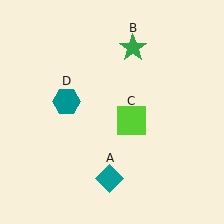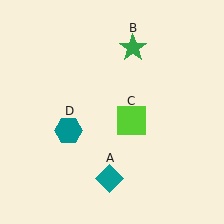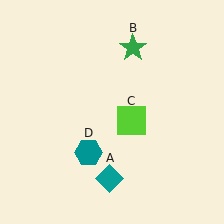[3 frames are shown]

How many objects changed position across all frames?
1 object changed position: teal hexagon (object D).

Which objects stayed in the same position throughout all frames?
Teal diamond (object A) and green star (object B) and lime square (object C) remained stationary.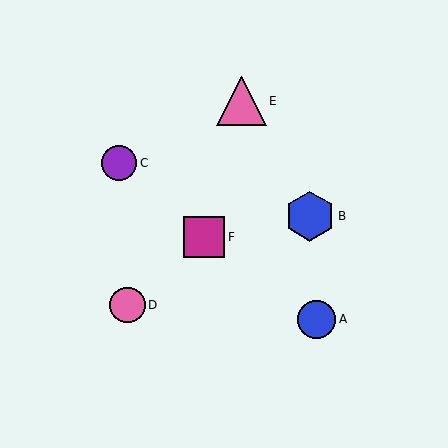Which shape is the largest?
The blue hexagon (labeled B) is the largest.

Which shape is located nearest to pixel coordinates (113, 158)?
The purple circle (labeled C) at (119, 163) is nearest to that location.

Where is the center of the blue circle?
The center of the blue circle is at (317, 319).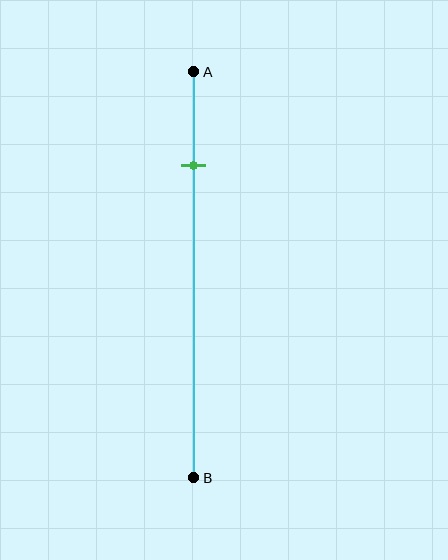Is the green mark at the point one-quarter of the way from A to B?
Yes, the mark is approximately at the one-quarter point.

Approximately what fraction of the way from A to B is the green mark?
The green mark is approximately 25% of the way from A to B.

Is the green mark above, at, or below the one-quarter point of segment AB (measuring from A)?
The green mark is approximately at the one-quarter point of segment AB.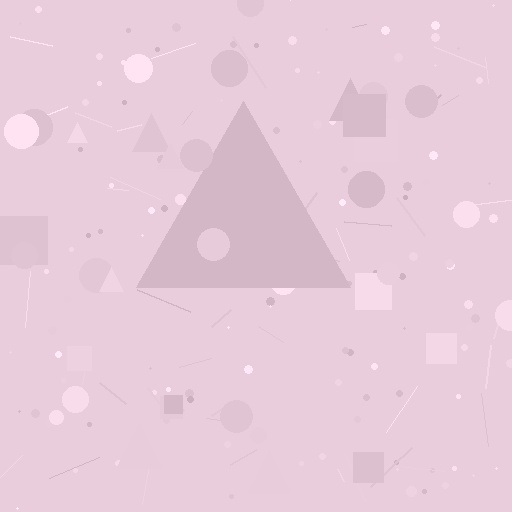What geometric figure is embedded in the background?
A triangle is embedded in the background.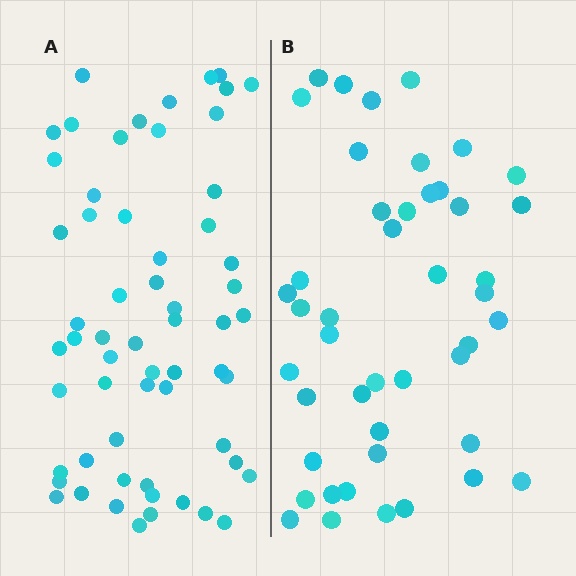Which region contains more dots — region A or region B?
Region A (the left region) has more dots.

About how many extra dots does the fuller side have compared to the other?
Region A has approximately 15 more dots than region B.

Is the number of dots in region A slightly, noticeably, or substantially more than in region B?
Region A has noticeably more, but not dramatically so. The ratio is roughly 1.3 to 1.